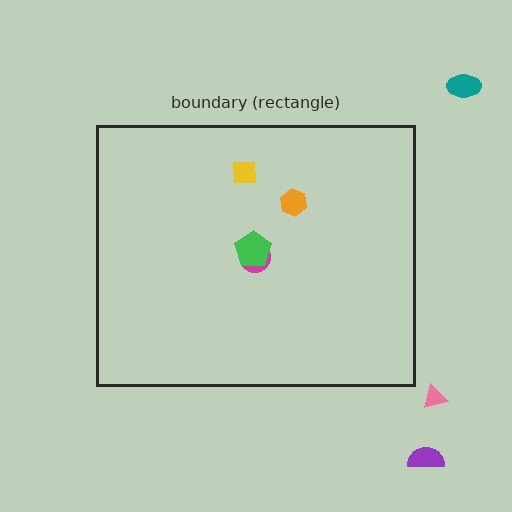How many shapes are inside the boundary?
4 inside, 3 outside.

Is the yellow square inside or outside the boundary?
Inside.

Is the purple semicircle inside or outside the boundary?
Outside.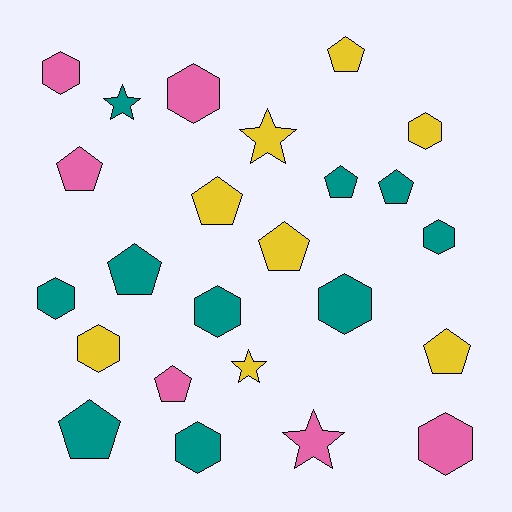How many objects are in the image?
There are 24 objects.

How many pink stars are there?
There is 1 pink star.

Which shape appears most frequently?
Pentagon, with 10 objects.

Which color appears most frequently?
Teal, with 10 objects.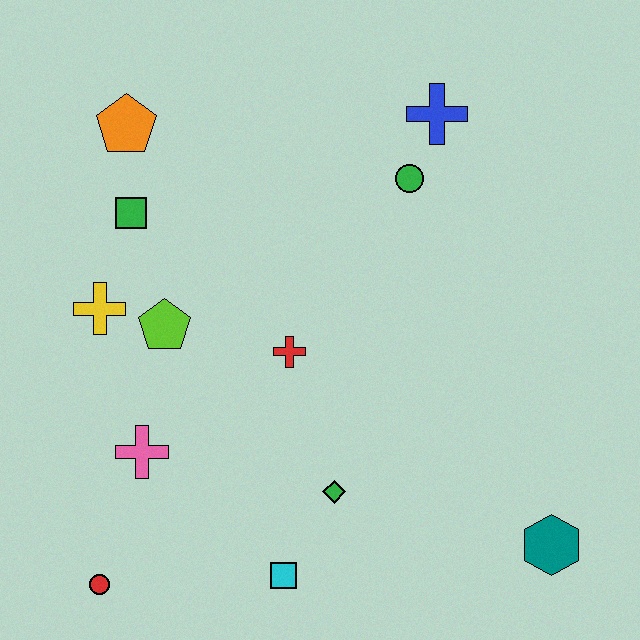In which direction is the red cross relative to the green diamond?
The red cross is above the green diamond.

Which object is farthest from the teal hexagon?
The orange pentagon is farthest from the teal hexagon.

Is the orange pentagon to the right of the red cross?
No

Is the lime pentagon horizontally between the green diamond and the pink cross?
Yes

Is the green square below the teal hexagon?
No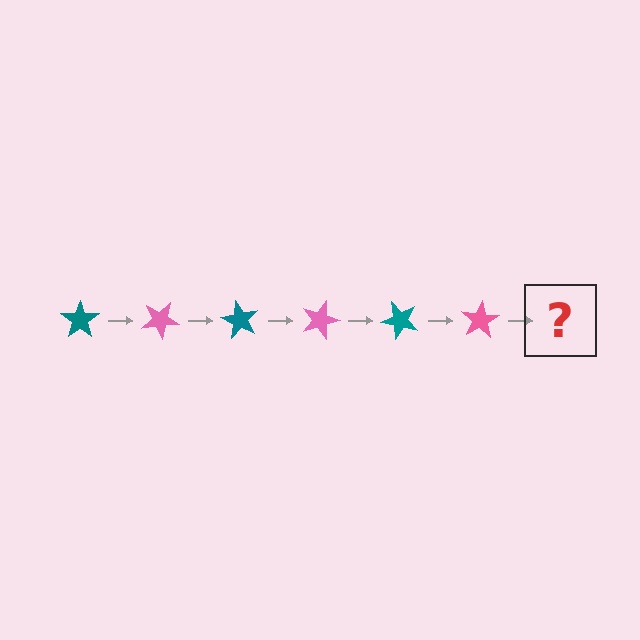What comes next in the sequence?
The next element should be a teal star, rotated 180 degrees from the start.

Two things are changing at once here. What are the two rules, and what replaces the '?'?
The two rules are that it rotates 30 degrees each step and the color cycles through teal and pink. The '?' should be a teal star, rotated 180 degrees from the start.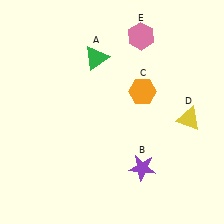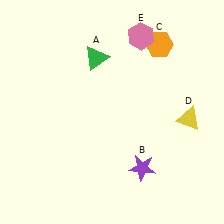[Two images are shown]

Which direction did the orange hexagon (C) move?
The orange hexagon (C) moved up.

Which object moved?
The orange hexagon (C) moved up.